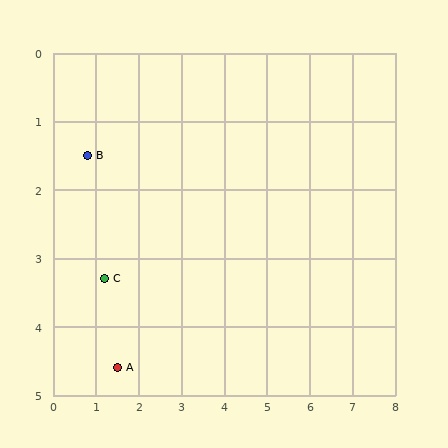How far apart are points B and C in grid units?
Points B and C are about 1.8 grid units apart.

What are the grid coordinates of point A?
Point A is at approximately (1.5, 4.6).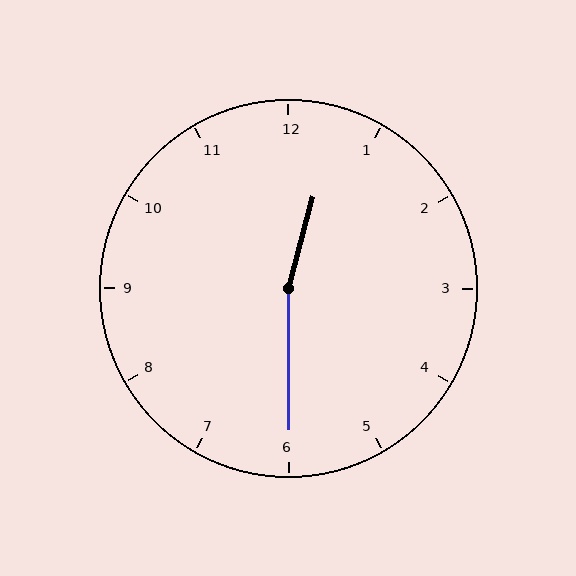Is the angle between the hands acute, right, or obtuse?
It is obtuse.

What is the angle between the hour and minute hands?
Approximately 165 degrees.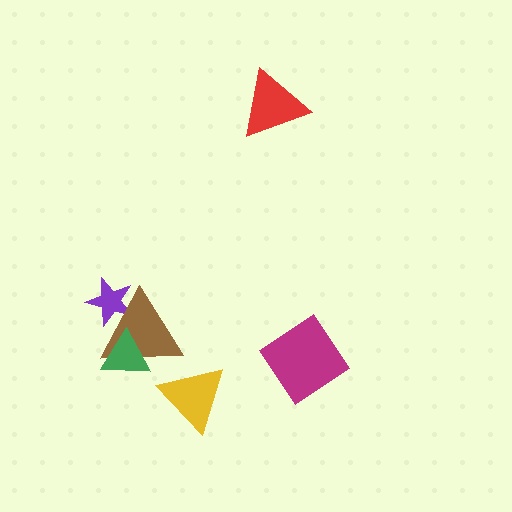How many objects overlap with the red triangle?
0 objects overlap with the red triangle.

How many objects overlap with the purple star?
1 object overlaps with the purple star.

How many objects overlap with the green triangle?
1 object overlaps with the green triangle.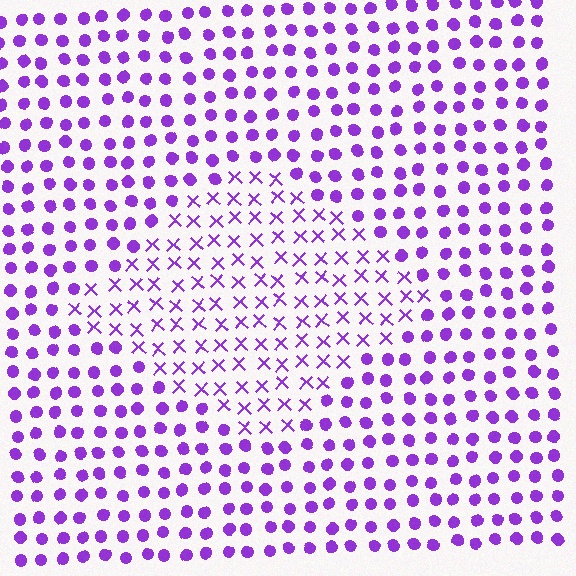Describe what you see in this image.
The image is filled with small purple elements arranged in a uniform grid. A diamond-shaped region contains X marks, while the surrounding area contains circles. The boundary is defined purely by the change in element shape.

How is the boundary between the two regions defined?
The boundary is defined by a change in element shape: X marks inside vs. circles outside. All elements share the same color and spacing.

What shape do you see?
I see a diamond.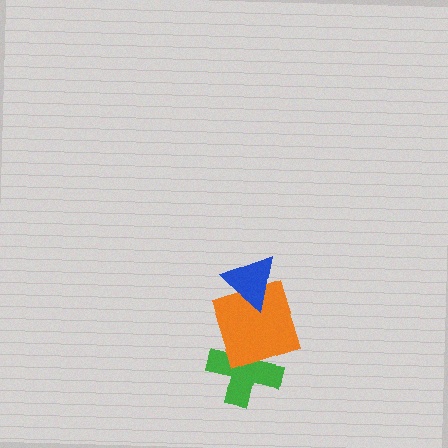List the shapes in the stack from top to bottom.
From top to bottom: the blue triangle, the orange square, the green cross.